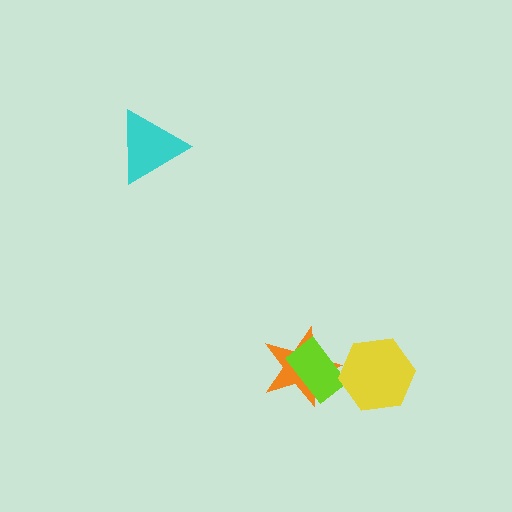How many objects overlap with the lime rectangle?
2 objects overlap with the lime rectangle.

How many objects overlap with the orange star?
1 object overlaps with the orange star.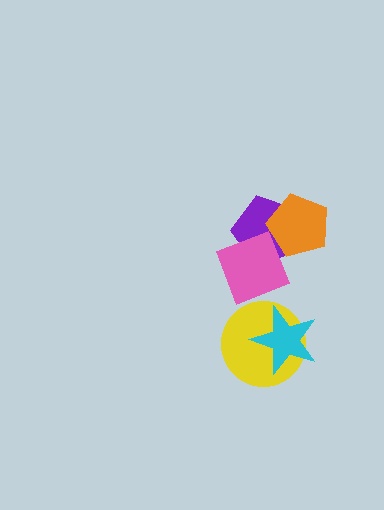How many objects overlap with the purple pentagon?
2 objects overlap with the purple pentagon.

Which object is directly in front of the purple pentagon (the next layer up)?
The pink diamond is directly in front of the purple pentagon.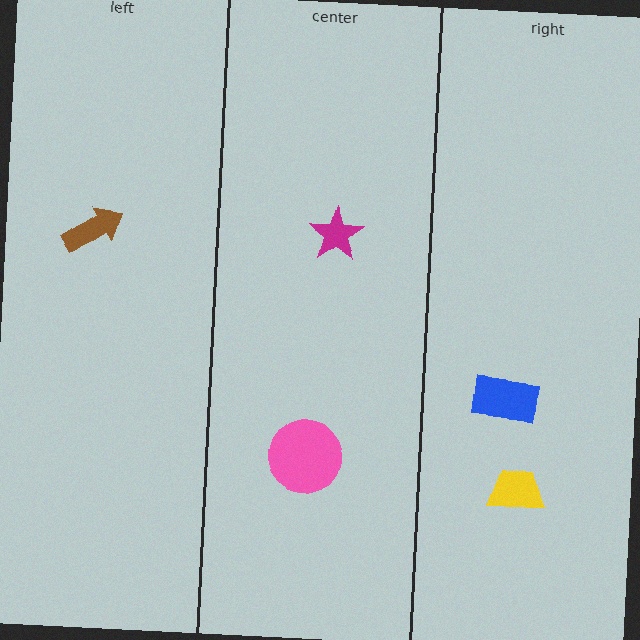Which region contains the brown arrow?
The left region.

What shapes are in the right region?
The blue rectangle, the yellow trapezoid.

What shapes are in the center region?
The magenta star, the pink circle.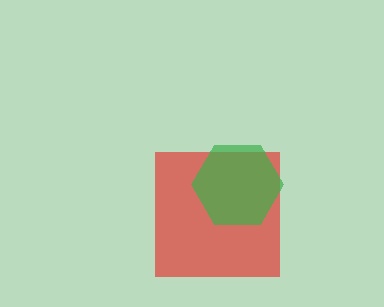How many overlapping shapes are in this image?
There are 2 overlapping shapes in the image.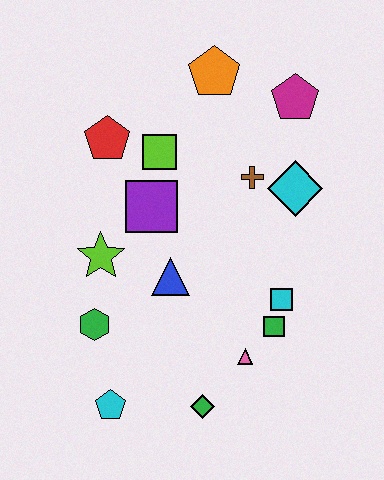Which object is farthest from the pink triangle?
The orange pentagon is farthest from the pink triangle.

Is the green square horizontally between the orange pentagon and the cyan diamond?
Yes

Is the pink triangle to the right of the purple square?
Yes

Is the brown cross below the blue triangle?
No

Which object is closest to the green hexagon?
The lime star is closest to the green hexagon.